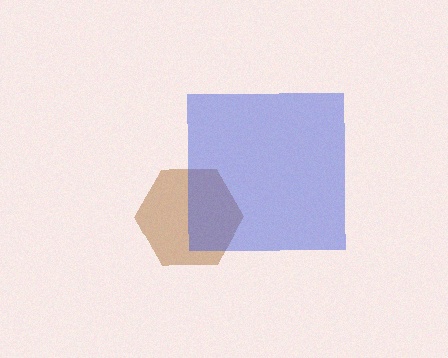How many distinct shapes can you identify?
There are 2 distinct shapes: a brown hexagon, a blue square.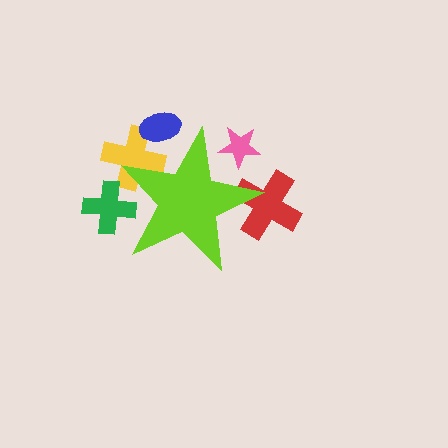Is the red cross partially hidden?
Yes, the red cross is partially hidden behind the lime star.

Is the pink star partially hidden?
Yes, the pink star is partially hidden behind the lime star.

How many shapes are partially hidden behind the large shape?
5 shapes are partially hidden.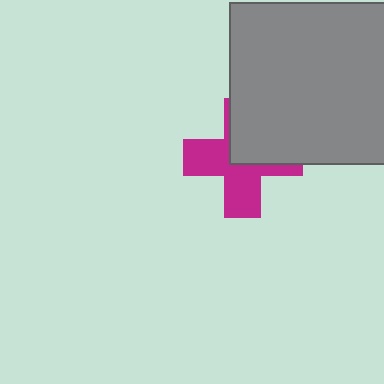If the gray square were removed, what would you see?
You would see the complete magenta cross.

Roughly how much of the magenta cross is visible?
About half of it is visible (roughly 56%).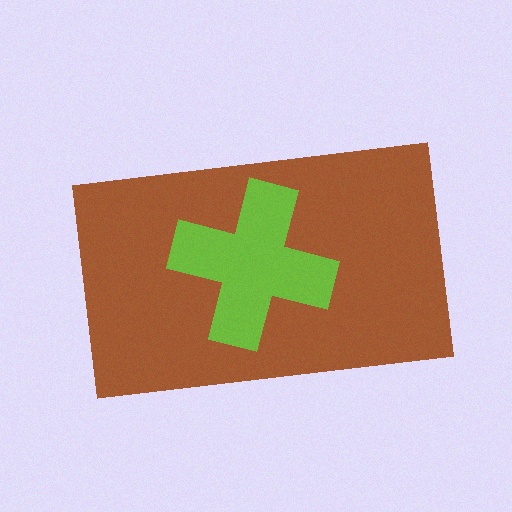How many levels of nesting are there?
2.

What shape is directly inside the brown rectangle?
The lime cross.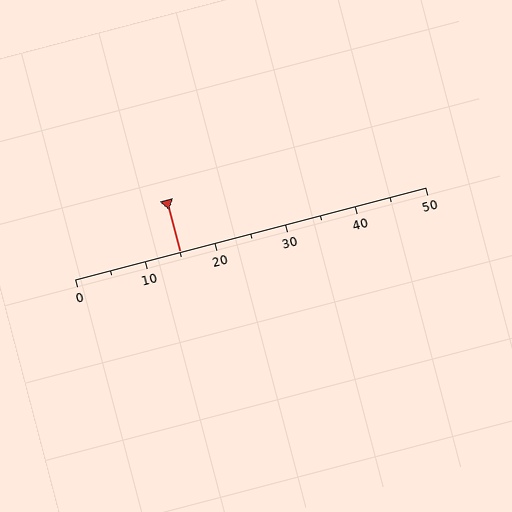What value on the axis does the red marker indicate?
The marker indicates approximately 15.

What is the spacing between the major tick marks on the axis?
The major ticks are spaced 10 apart.